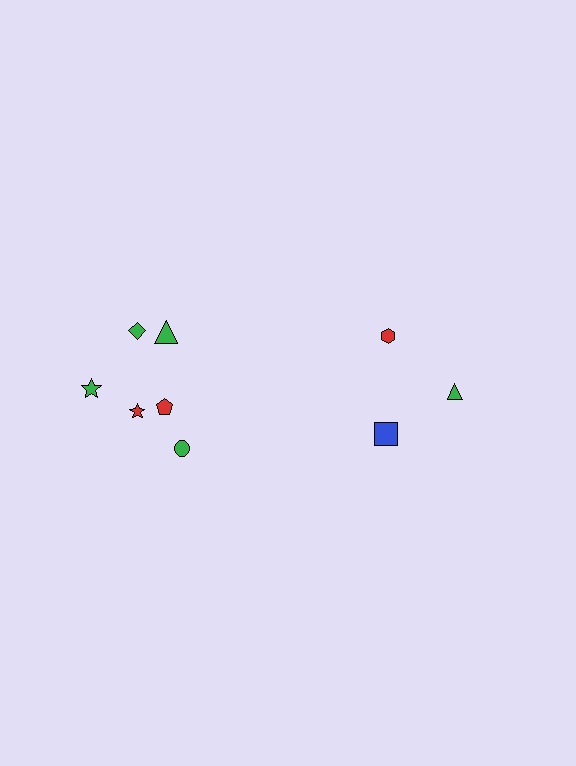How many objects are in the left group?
There are 6 objects.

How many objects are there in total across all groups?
There are 9 objects.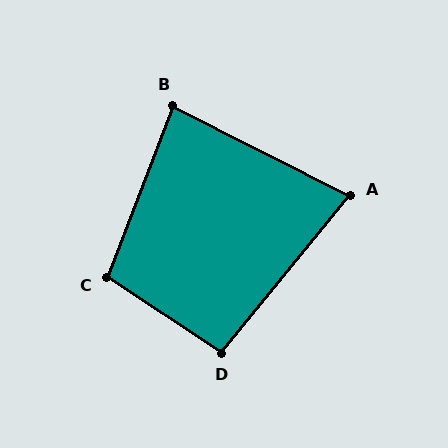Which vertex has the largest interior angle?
C, at approximately 102 degrees.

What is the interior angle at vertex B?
Approximately 84 degrees (acute).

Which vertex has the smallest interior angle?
A, at approximately 78 degrees.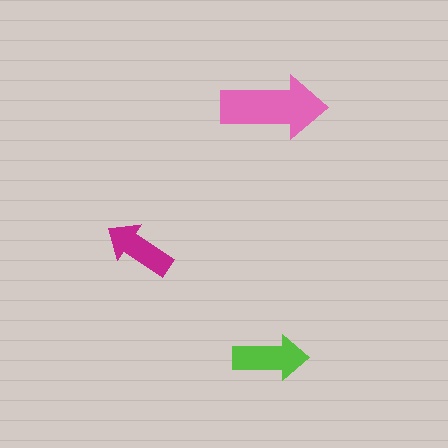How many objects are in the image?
There are 3 objects in the image.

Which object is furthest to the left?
The magenta arrow is leftmost.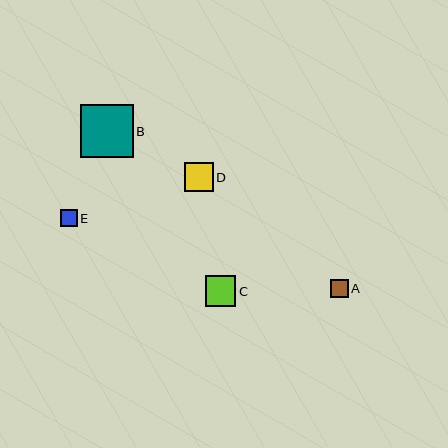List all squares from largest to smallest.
From largest to smallest: B, C, D, A, E.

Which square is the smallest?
Square E is the smallest with a size of approximately 17 pixels.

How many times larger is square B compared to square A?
Square B is approximately 3.0 times the size of square A.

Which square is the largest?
Square B is the largest with a size of approximately 53 pixels.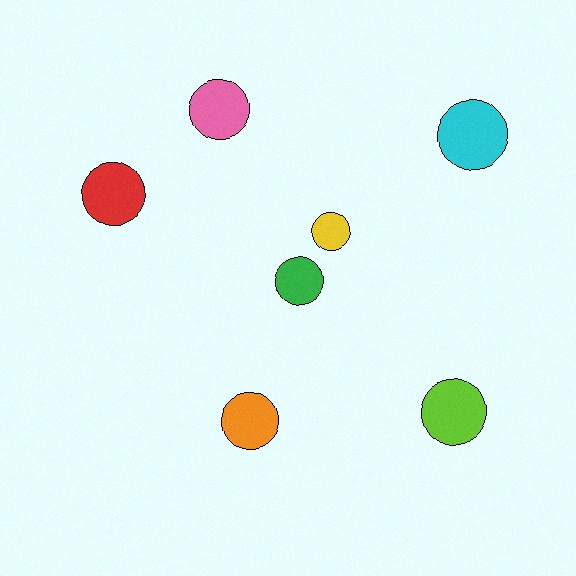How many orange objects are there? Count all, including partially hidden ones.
There is 1 orange object.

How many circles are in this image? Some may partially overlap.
There are 7 circles.